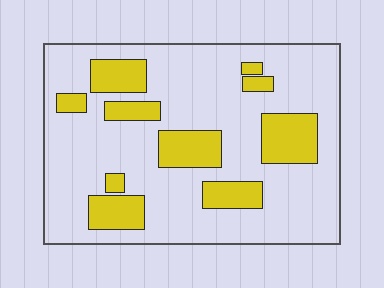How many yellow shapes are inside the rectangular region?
10.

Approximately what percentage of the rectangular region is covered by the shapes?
Approximately 25%.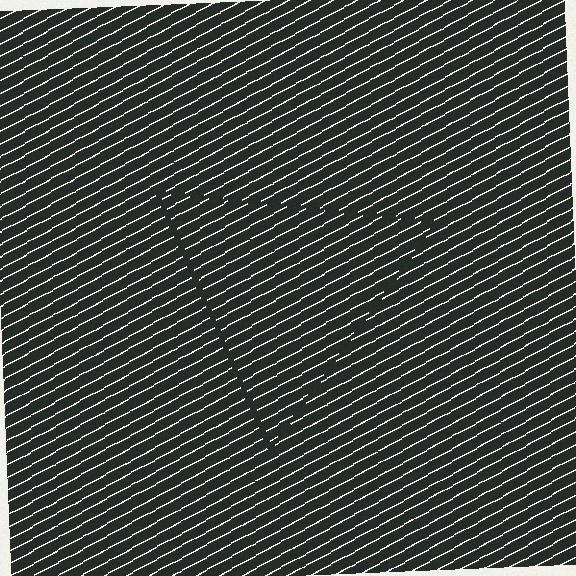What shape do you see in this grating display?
An illusory triangle. The interior of the shape contains the same grating, shifted by half a period — the contour is defined by the phase discontinuity where line-ends from the inner and outer gratings abut.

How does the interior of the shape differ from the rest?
The interior of the shape contains the same grating, shifted by half a period — the contour is defined by the phase discontinuity where line-ends from the inner and outer gratings abut.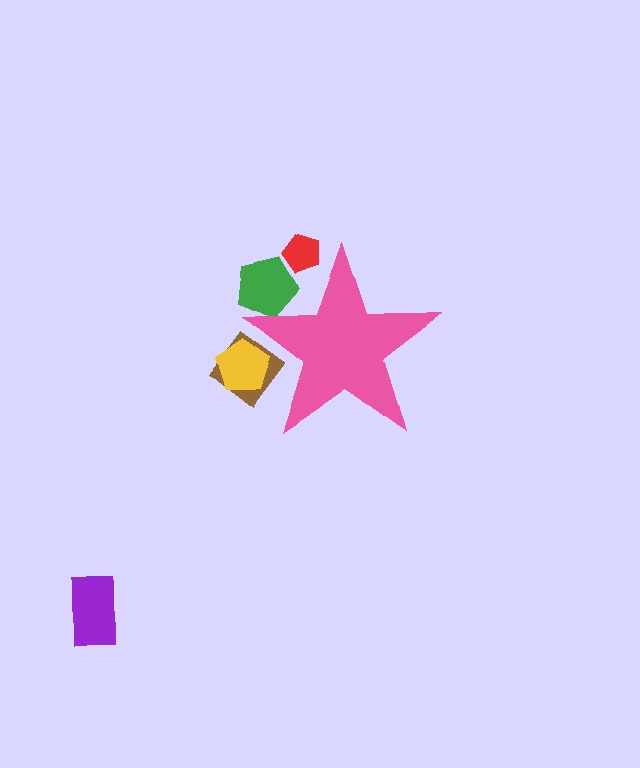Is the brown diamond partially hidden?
Yes, the brown diamond is partially hidden behind the pink star.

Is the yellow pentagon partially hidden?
Yes, the yellow pentagon is partially hidden behind the pink star.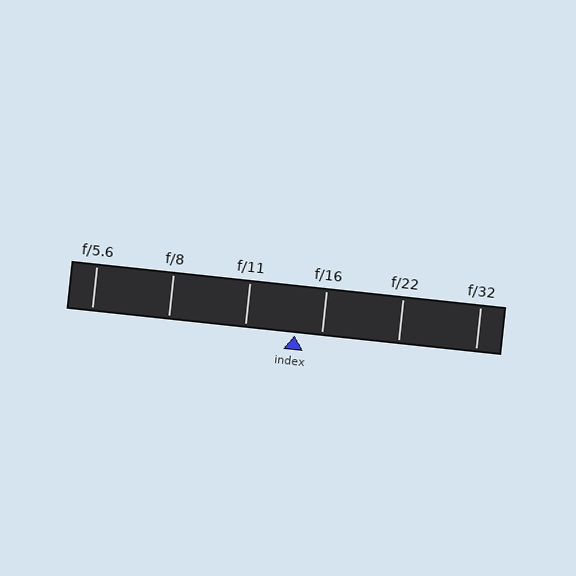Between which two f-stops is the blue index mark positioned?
The index mark is between f/11 and f/16.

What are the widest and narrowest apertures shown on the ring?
The widest aperture shown is f/5.6 and the narrowest is f/32.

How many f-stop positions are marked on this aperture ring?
There are 6 f-stop positions marked.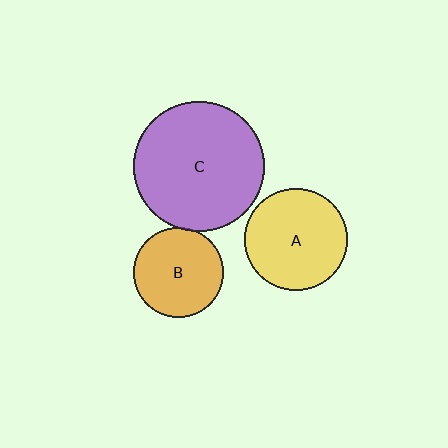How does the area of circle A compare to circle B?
Approximately 1.3 times.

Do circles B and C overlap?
Yes.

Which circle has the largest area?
Circle C (purple).